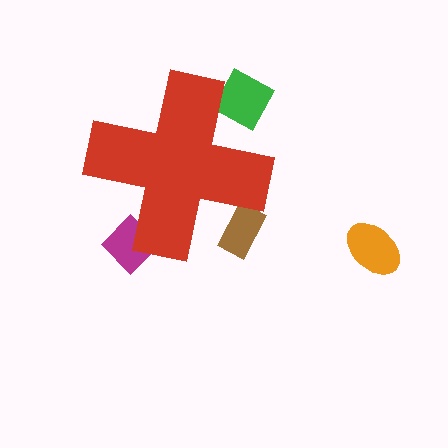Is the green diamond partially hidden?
Yes, the green diamond is partially hidden behind the red cross.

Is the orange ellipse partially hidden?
No, the orange ellipse is fully visible.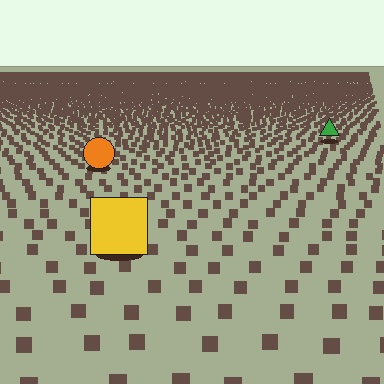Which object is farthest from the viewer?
The green triangle is farthest from the viewer. It appears smaller and the ground texture around it is denser.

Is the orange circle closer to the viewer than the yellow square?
No. The yellow square is closer — you can tell from the texture gradient: the ground texture is coarser near it.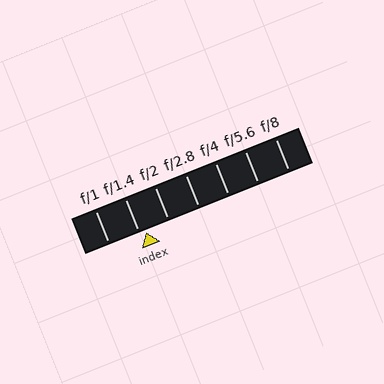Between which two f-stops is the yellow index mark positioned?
The index mark is between f/1.4 and f/2.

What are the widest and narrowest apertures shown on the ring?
The widest aperture shown is f/1 and the narrowest is f/8.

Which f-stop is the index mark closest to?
The index mark is closest to f/1.4.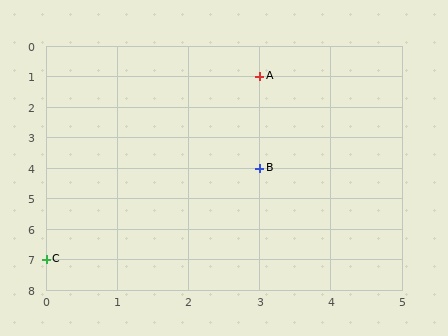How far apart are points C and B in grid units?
Points C and B are 3 columns and 3 rows apart (about 4.2 grid units diagonally).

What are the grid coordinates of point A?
Point A is at grid coordinates (3, 1).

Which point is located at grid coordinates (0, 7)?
Point C is at (0, 7).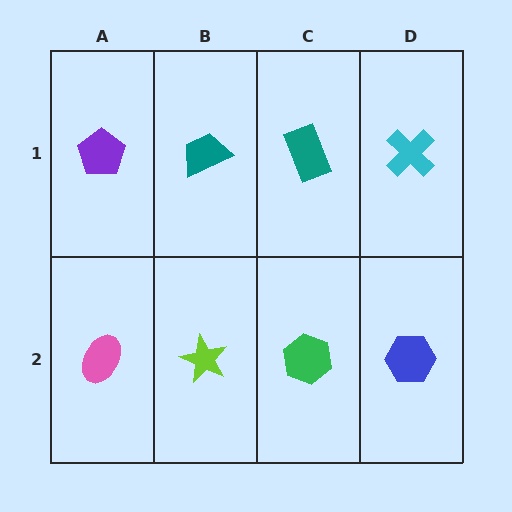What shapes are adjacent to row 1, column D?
A blue hexagon (row 2, column D), a teal rectangle (row 1, column C).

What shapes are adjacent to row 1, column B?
A lime star (row 2, column B), a purple pentagon (row 1, column A), a teal rectangle (row 1, column C).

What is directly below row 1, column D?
A blue hexagon.